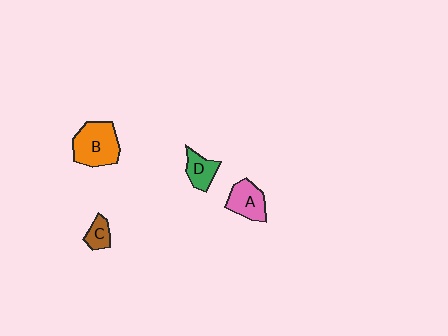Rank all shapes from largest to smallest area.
From largest to smallest: B (orange), A (pink), D (green), C (brown).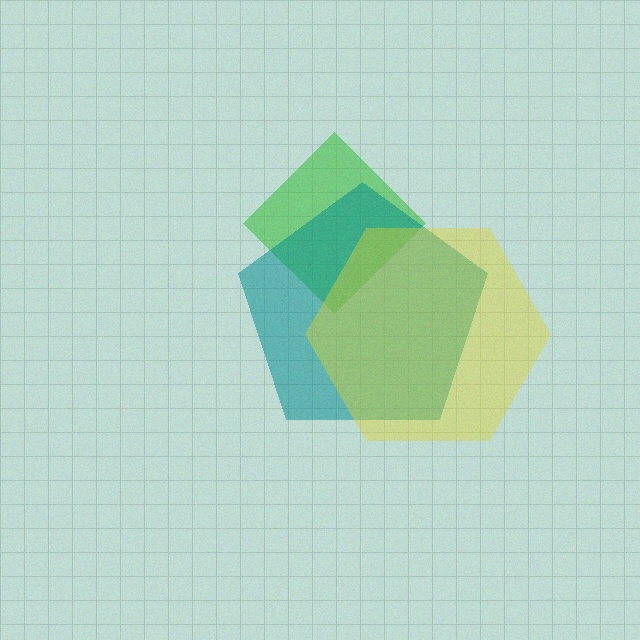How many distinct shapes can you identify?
There are 3 distinct shapes: a green diamond, a teal pentagon, a yellow hexagon.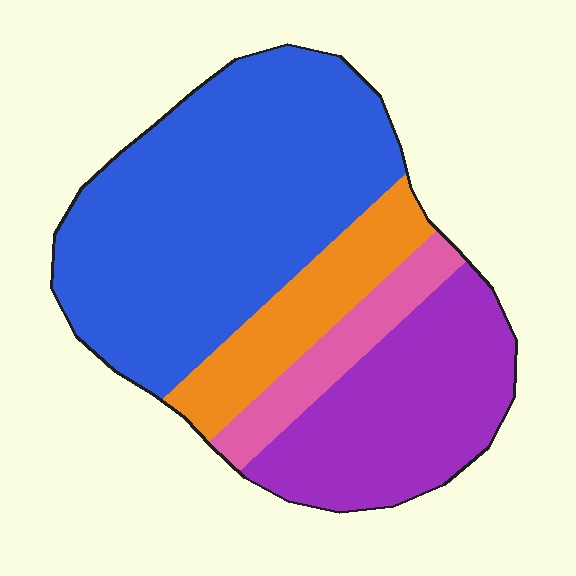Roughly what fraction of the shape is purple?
Purple covers around 25% of the shape.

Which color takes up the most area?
Blue, at roughly 50%.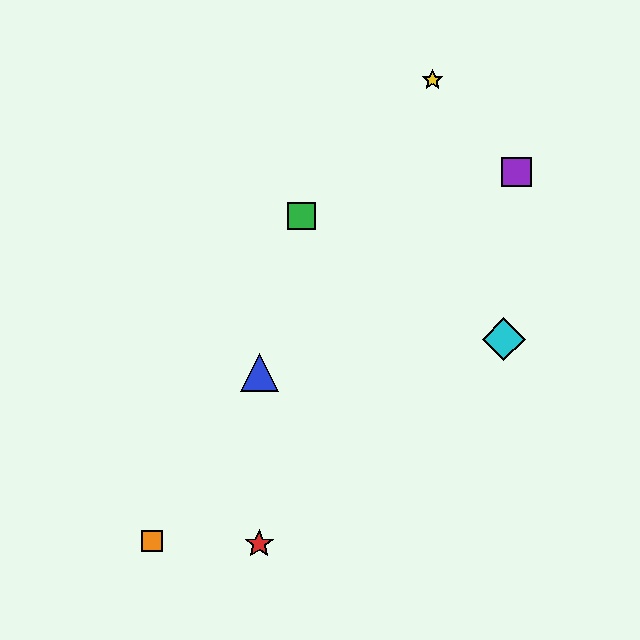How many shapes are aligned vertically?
2 shapes (the red star, the blue triangle) are aligned vertically.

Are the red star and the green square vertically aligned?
No, the red star is at x≈259 and the green square is at x≈302.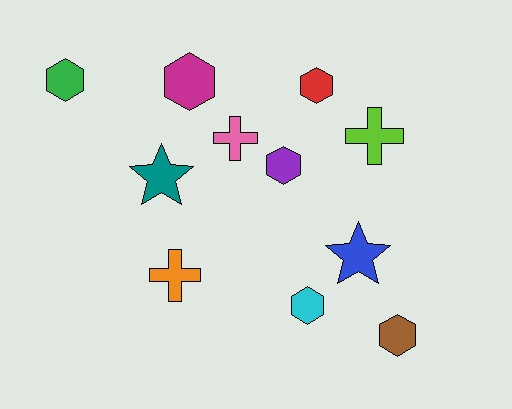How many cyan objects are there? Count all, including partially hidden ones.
There is 1 cyan object.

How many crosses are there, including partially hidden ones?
There are 3 crosses.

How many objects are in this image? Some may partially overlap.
There are 11 objects.